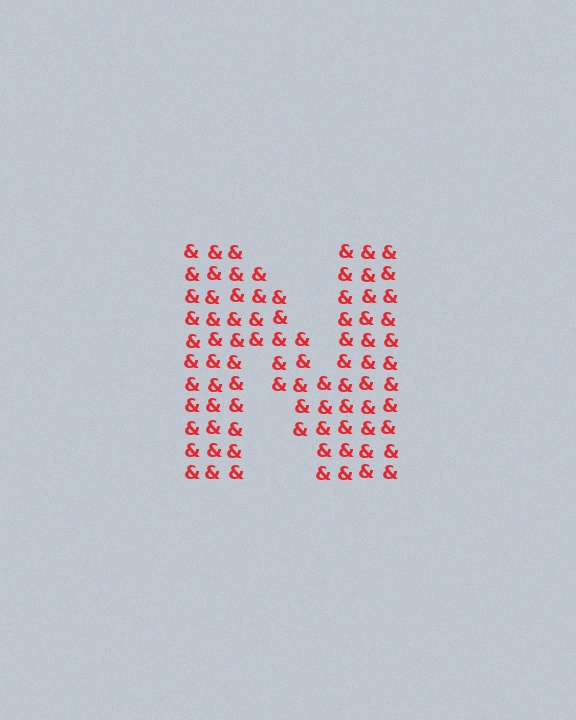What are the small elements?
The small elements are ampersands.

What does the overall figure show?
The overall figure shows the letter N.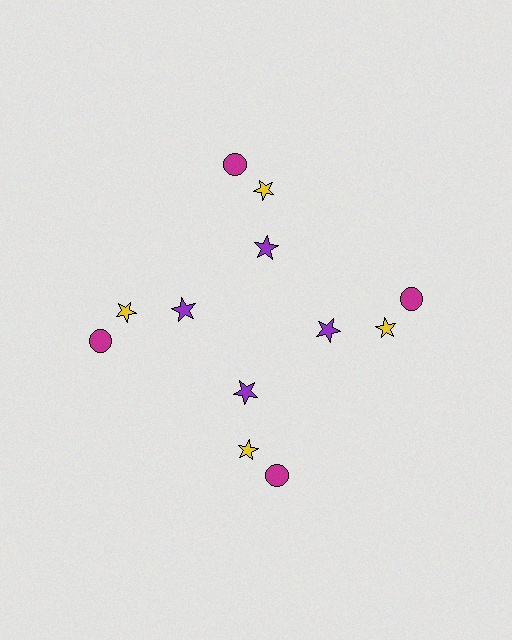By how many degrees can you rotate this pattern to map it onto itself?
The pattern maps onto itself every 90 degrees of rotation.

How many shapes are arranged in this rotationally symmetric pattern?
There are 12 shapes, arranged in 4 groups of 3.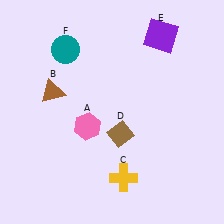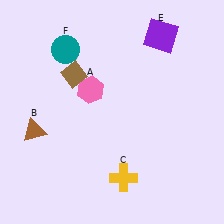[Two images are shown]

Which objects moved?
The objects that moved are: the pink hexagon (A), the brown triangle (B), the brown diamond (D).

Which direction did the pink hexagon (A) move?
The pink hexagon (A) moved up.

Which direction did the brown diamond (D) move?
The brown diamond (D) moved up.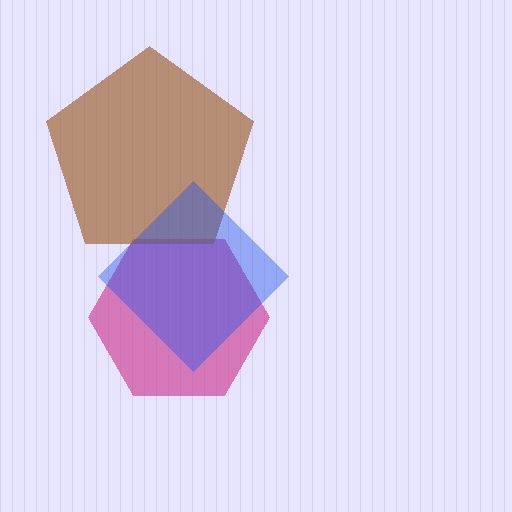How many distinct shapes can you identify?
There are 3 distinct shapes: a magenta hexagon, a brown pentagon, a blue diamond.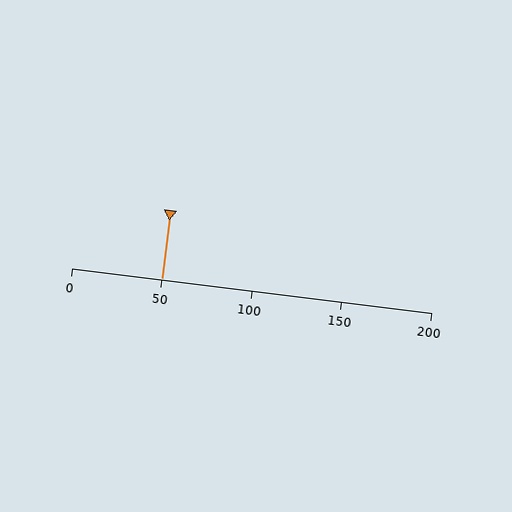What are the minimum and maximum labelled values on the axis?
The axis runs from 0 to 200.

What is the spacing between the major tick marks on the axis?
The major ticks are spaced 50 apart.